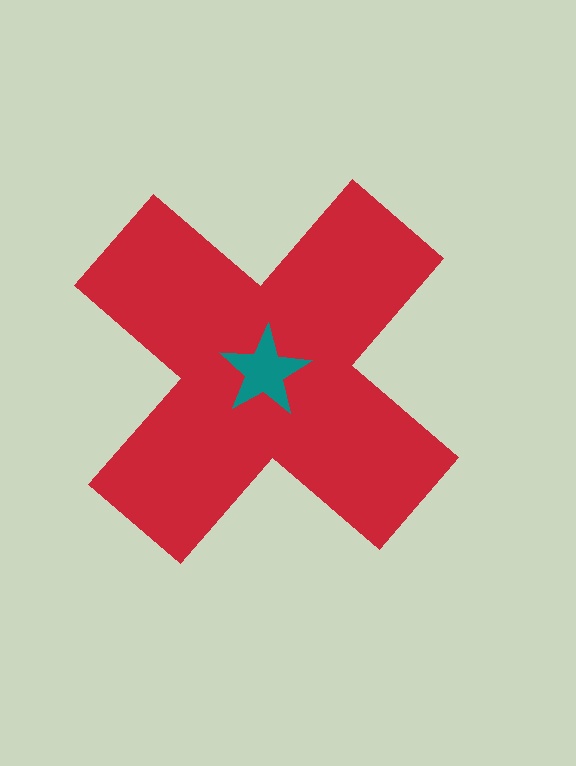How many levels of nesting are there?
2.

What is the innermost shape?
The teal star.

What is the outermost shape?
The red cross.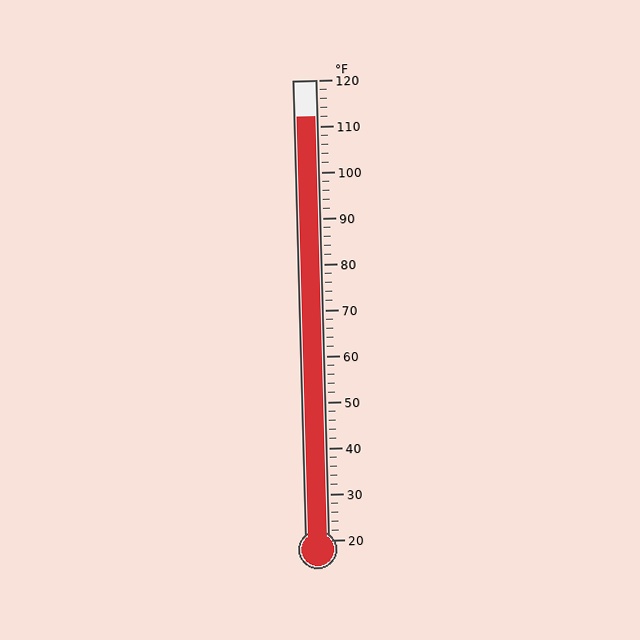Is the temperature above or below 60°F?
The temperature is above 60°F.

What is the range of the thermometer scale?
The thermometer scale ranges from 20°F to 120°F.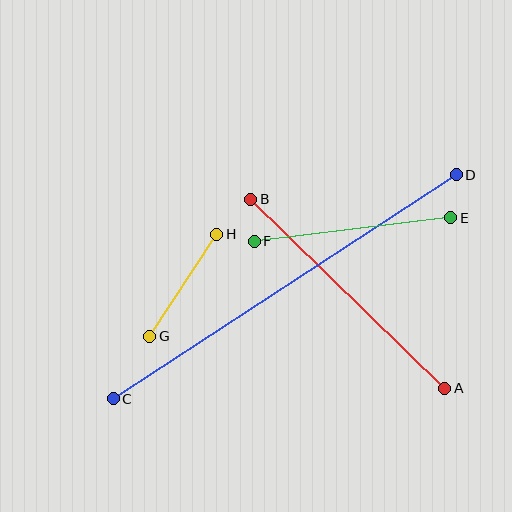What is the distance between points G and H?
The distance is approximately 122 pixels.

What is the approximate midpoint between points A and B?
The midpoint is at approximately (348, 294) pixels.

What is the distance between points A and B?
The distance is approximately 271 pixels.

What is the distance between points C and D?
The distance is approximately 409 pixels.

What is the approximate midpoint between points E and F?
The midpoint is at approximately (352, 230) pixels.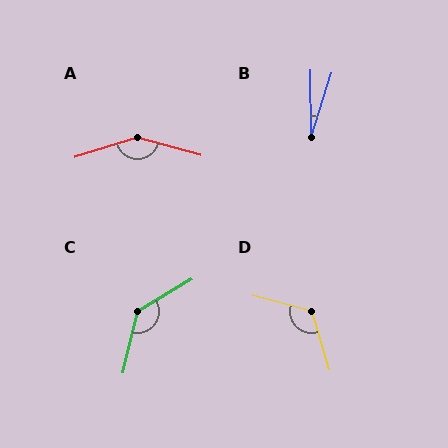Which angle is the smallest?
B, at approximately 19 degrees.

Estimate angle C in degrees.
Approximately 135 degrees.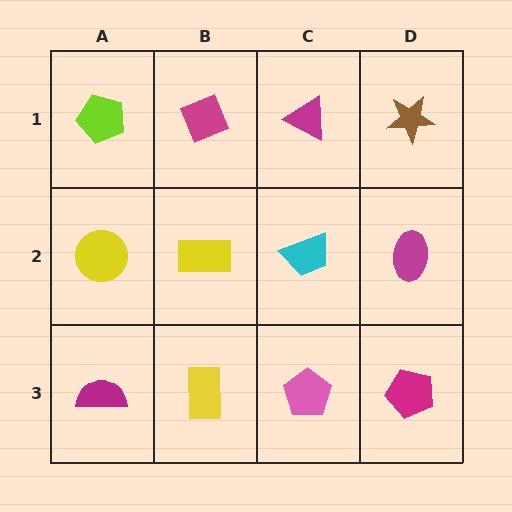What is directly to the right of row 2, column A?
A yellow rectangle.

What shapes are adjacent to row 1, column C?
A cyan trapezoid (row 2, column C), a magenta diamond (row 1, column B), a brown star (row 1, column D).